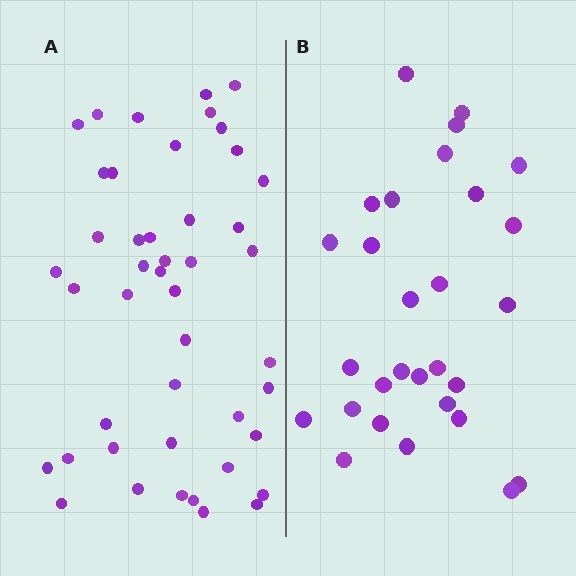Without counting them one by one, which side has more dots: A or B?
Region A (the left region) has more dots.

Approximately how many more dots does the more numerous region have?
Region A has approximately 15 more dots than region B.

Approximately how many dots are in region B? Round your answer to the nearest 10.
About 30 dots. (The exact count is 29, which rounds to 30.)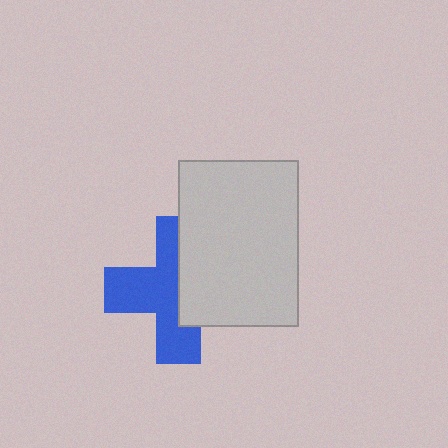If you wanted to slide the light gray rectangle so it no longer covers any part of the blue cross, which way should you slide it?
Slide it right — that is the most direct way to separate the two shapes.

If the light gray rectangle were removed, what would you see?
You would see the complete blue cross.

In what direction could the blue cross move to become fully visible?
The blue cross could move left. That would shift it out from behind the light gray rectangle entirely.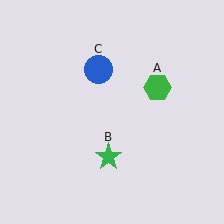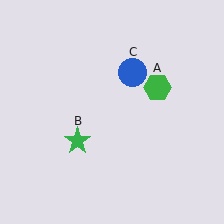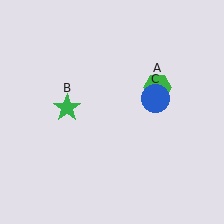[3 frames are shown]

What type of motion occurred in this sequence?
The green star (object B), blue circle (object C) rotated clockwise around the center of the scene.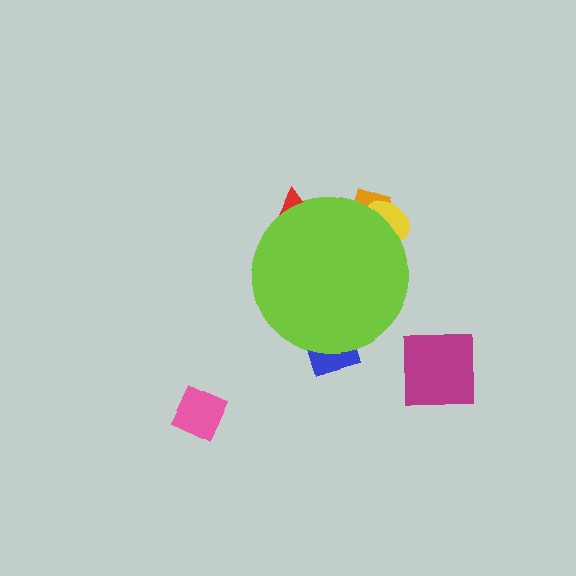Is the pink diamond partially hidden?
No, the pink diamond is fully visible.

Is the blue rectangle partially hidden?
Yes, the blue rectangle is partially hidden behind the lime circle.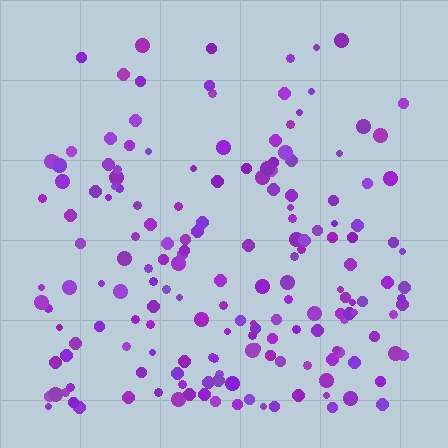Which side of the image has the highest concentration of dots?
The bottom.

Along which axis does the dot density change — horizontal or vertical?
Vertical.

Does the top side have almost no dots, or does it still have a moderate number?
Still a moderate number, just noticeably fewer than the bottom.